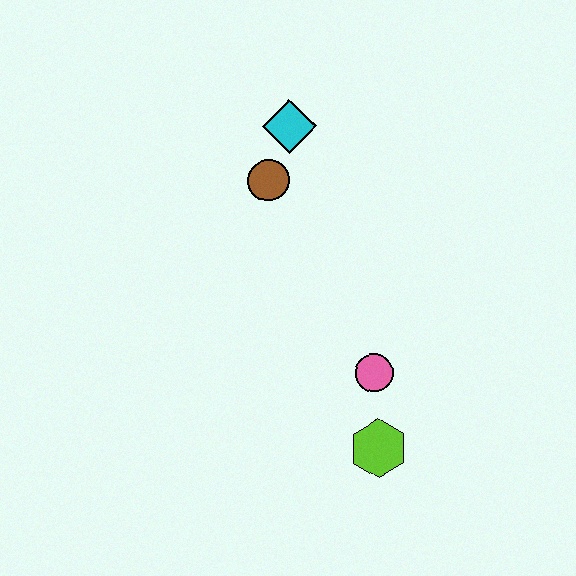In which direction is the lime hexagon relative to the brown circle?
The lime hexagon is below the brown circle.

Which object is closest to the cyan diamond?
The brown circle is closest to the cyan diamond.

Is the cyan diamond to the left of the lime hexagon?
Yes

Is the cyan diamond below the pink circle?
No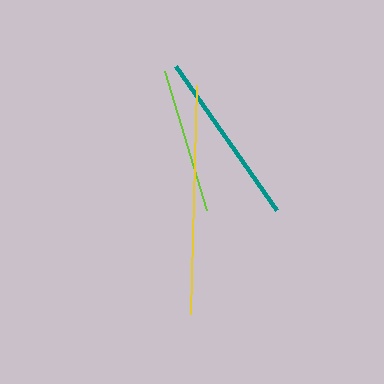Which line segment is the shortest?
The lime line is the shortest at approximately 145 pixels.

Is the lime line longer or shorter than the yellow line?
The yellow line is longer than the lime line.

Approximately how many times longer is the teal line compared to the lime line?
The teal line is approximately 1.2 times the length of the lime line.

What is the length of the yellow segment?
The yellow segment is approximately 229 pixels long.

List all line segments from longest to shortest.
From longest to shortest: yellow, teal, lime.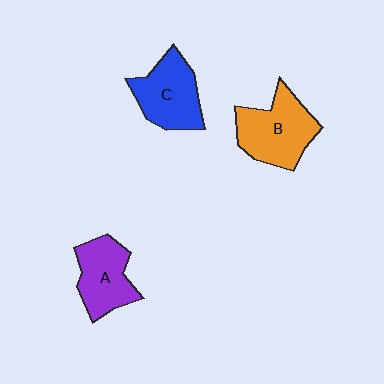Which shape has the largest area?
Shape B (orange).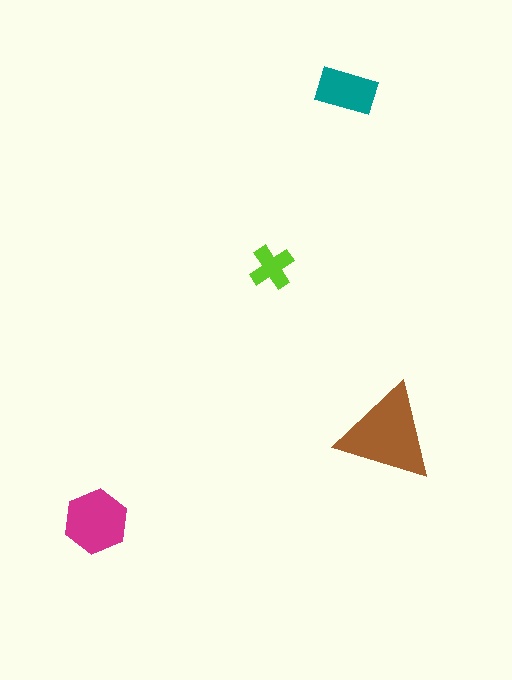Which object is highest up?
The teal rectangle is topmost.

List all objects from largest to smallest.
The brown triangle, the magenta hexagon, the teal rectangle, the lime cross.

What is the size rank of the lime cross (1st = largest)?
4th.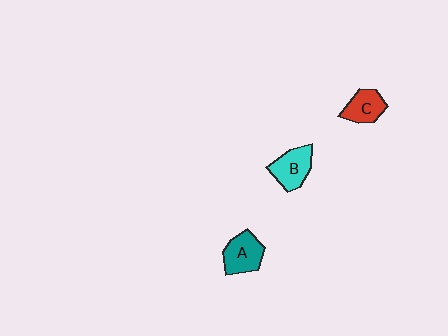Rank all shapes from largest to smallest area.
From largest to smallest: A (teal), B (cyan), C (red).